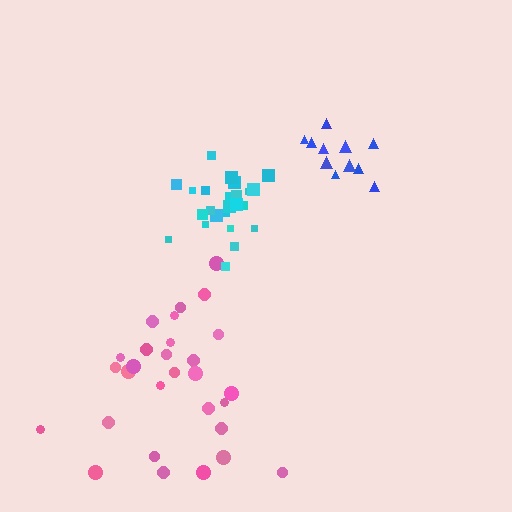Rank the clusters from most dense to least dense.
cyan, pink, blue.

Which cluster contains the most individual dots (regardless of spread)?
Pink (29).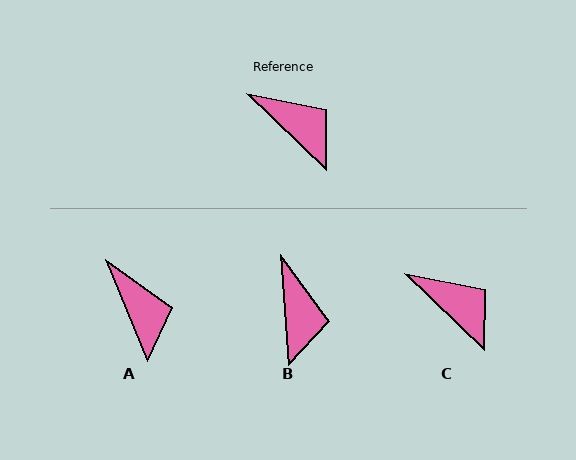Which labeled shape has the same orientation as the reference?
C.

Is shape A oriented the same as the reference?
No, it is off by about 24 degrees.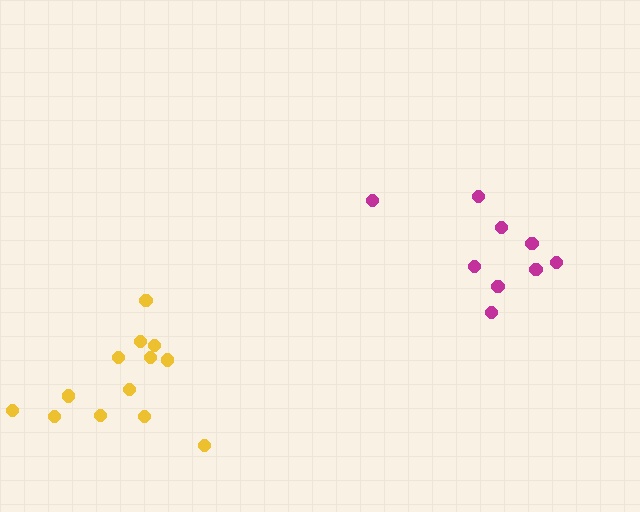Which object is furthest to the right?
The magenta cluster is rightmost.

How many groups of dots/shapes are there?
There are 2 groups.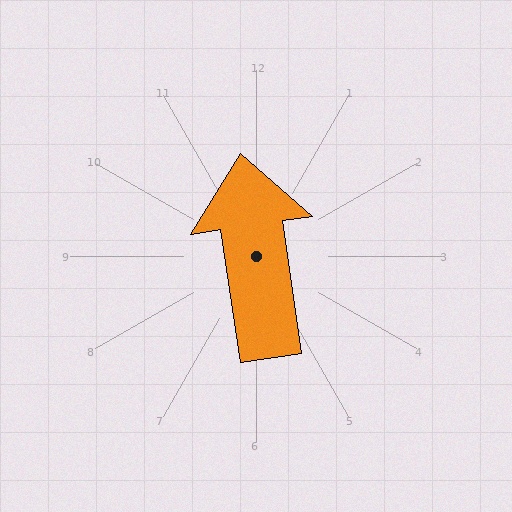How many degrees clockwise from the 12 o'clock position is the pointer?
Approximately 351 degrees.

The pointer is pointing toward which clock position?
Roughly 12 o'clock.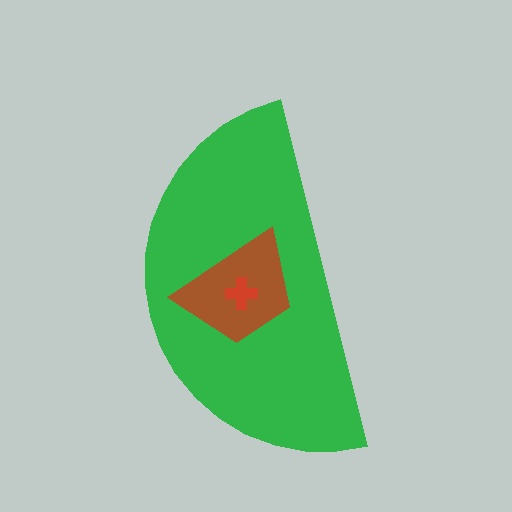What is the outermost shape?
The green semicircle.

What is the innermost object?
The red cross.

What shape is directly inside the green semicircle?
The brown trapezoid.